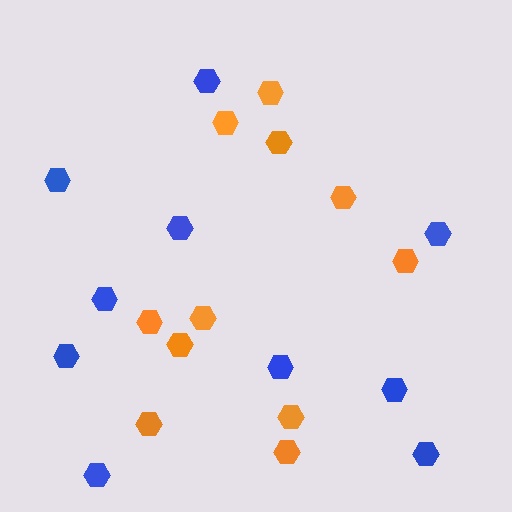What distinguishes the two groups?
There are 2 groups: one group of blue hexagons (10) and one group of orange hexagons (11).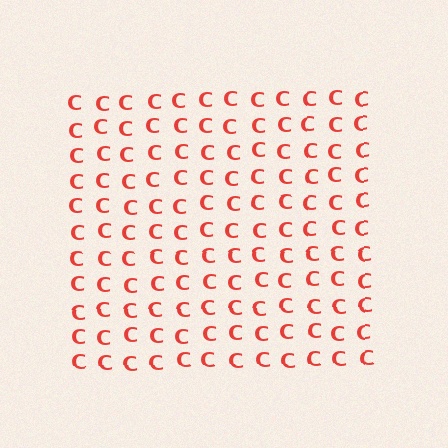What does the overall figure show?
The overall figure shows a square.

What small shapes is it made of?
It is made of small letter C's.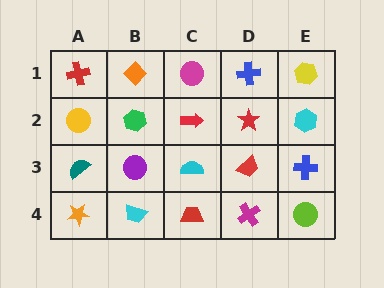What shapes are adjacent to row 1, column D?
A red star (row 2, column D), a magenta circle (row 1, column C), a yellow hexagon (row 1, column E).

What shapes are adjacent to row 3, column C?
A red arrow (row 2, column C), a red trapezoid (row 4, column C), a purple circle (row 3, column B), a red trapezoid (row 3, column D).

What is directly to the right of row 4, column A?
A cyan trapezoid.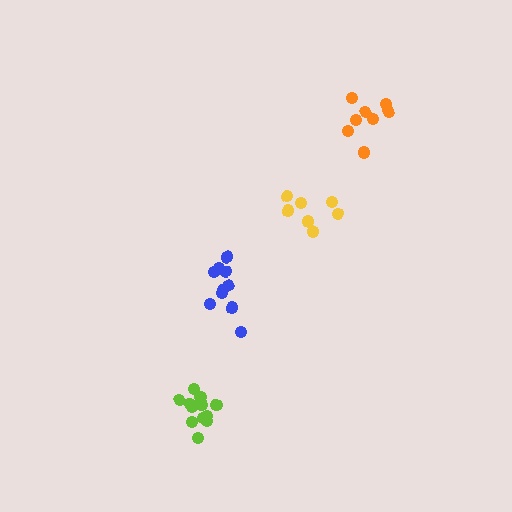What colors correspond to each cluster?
The clusters are colored: blue, yellow, orange, lime.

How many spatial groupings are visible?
There are 4 spatial groupings.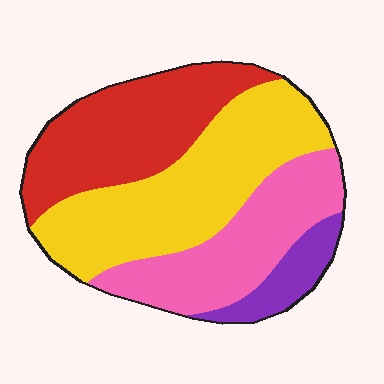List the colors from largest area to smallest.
From largest to smallest: yellow, red, pink, purple.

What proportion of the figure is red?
Red takes up between a sixth and a third of the figure.